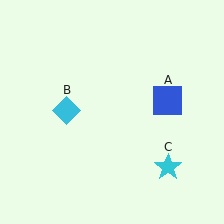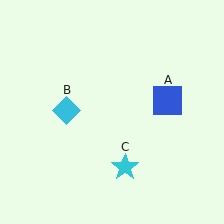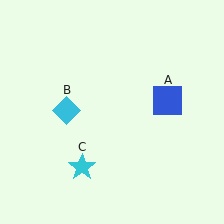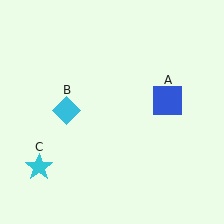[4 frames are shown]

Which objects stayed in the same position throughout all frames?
Blue square (object A) and cyan diamond (object B) remained stationary.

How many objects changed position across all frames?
1 object changed position: cyan star (object C).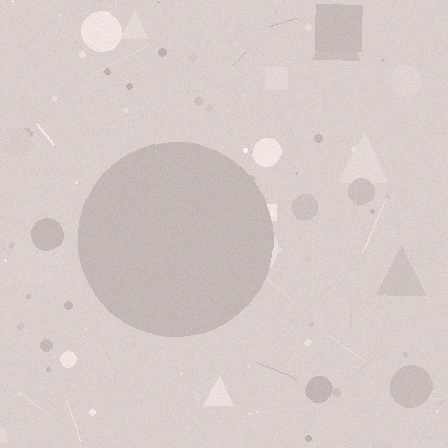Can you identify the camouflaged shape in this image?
The camouflaged shape is a circle.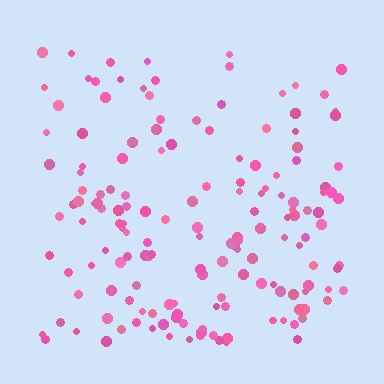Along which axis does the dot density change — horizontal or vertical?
Vertical.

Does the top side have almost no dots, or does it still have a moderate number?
Still a moderate number, just noticeably fewer than the bottom.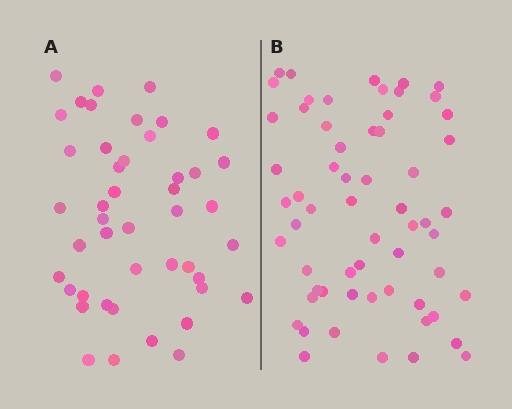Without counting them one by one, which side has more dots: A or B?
Region B (the right region) has more dots.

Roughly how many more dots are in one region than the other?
Region B has approximately 15 more dots than region A.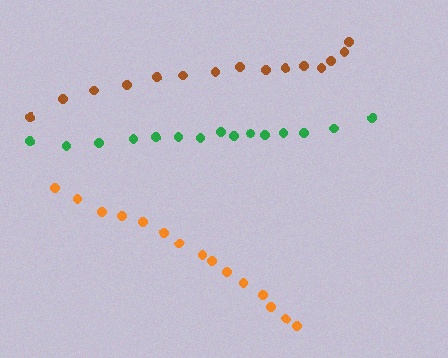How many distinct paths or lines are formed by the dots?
There are 3 distinct paths.